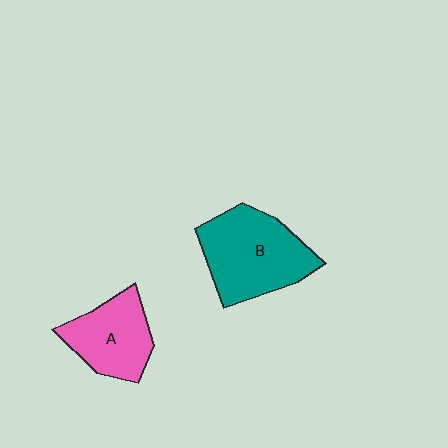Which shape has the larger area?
Shape B (teal).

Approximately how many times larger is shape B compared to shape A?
Approximately 1.4 times.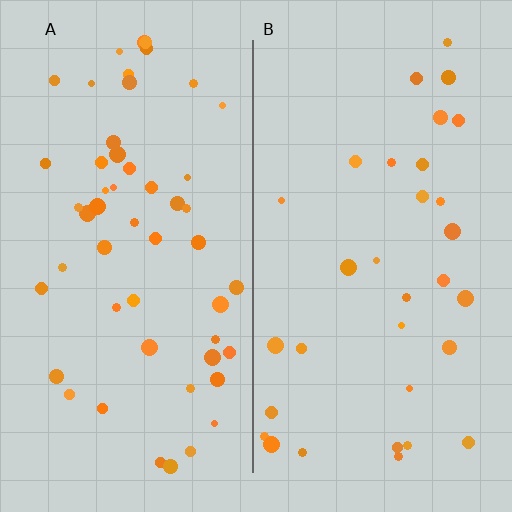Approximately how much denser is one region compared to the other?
Approximately 1.6× — region A over region B.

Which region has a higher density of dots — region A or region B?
A (the left).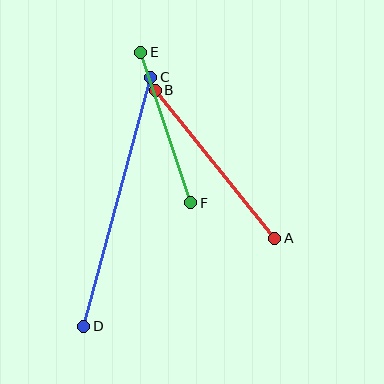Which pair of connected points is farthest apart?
Points C and D are farthest apart.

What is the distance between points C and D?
The distance is approximately 258 pixels.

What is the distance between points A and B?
The distance is approximately 190 pixels.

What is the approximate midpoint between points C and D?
The midpoint is at approximately (117, 202) pixels.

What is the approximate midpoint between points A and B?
The midpoint is at approximately (215, 164) pixels.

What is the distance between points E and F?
The distance is approximately 158 pixels.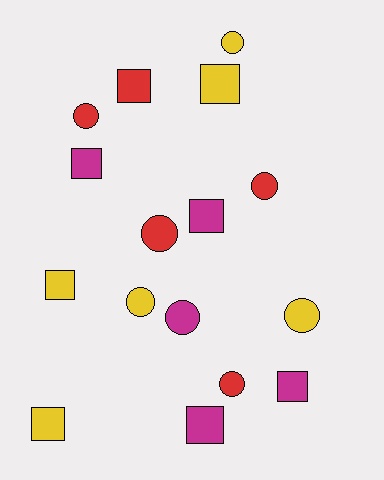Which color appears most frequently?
Yellow, with 6 objects.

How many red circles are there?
There are 4 red circles.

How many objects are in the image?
There are 16 objects.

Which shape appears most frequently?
Circle, with 8 objects.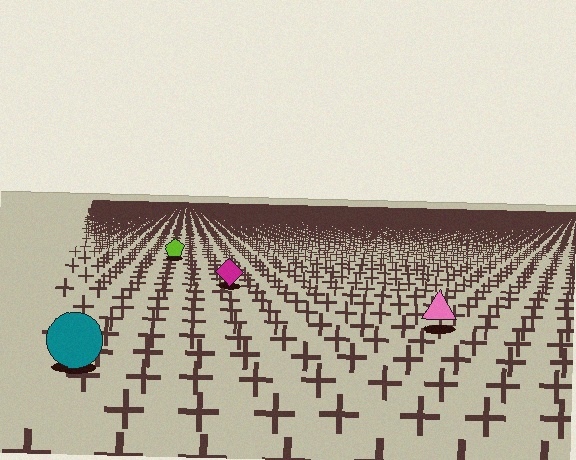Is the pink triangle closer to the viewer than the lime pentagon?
Yes. The pink triangle is closer — you can tell from the texture gradient: the ground texture is coarser near it.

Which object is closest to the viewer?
The teal circle is closest. The texture marks near it are larger and more spread out.